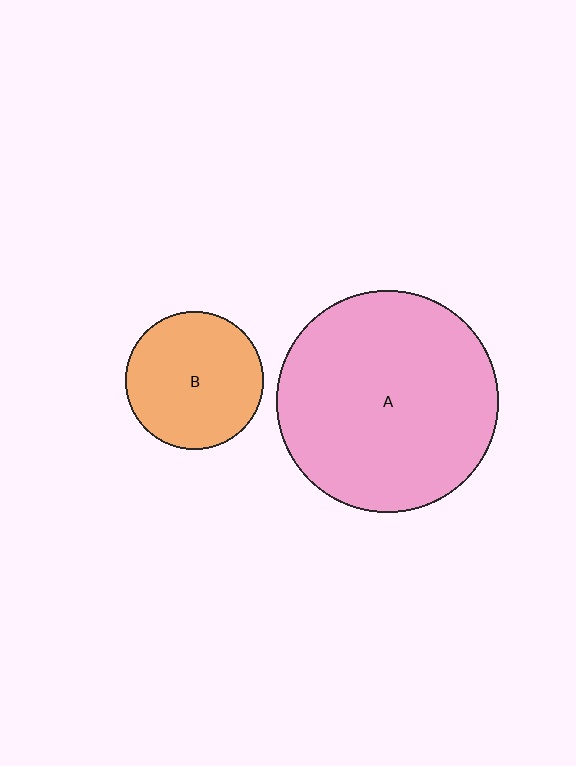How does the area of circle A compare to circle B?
Approximately 2.6 times.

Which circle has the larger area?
Circle A (pink).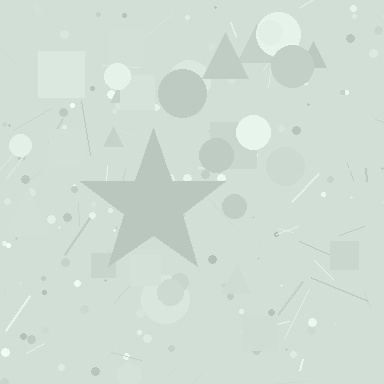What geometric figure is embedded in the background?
A star is embedded in the background.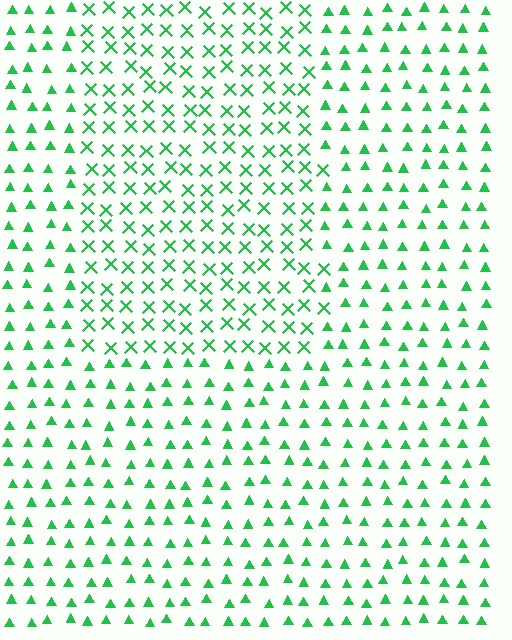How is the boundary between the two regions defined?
The boundary is defined by a change in element shape: X marks inside vs. triangles outside. All elements share the same color and spacing.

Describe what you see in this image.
The image is filled with small green elements arranged in a uniform grid. A rectangle-shaped region contains X marks, while the surrounding area contains triangles. The boundary is defined purely by the change in element shape.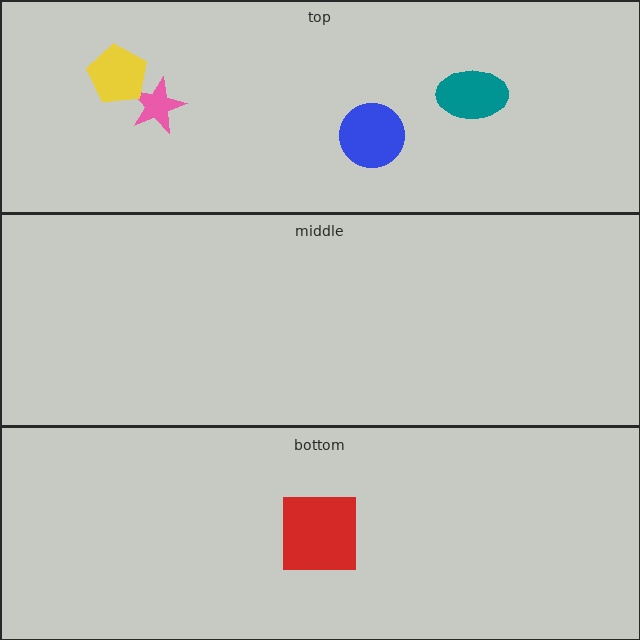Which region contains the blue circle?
The top region.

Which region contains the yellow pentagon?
The top region.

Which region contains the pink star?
The top region.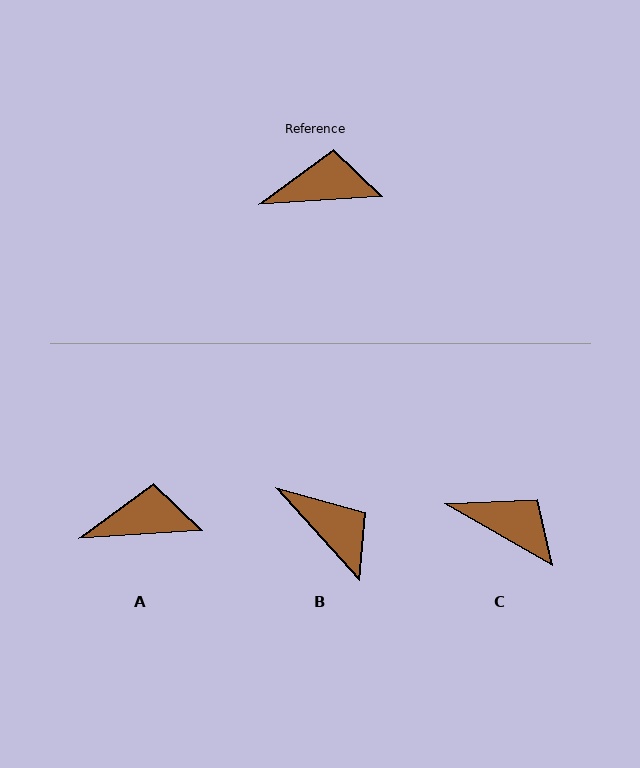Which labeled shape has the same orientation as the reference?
A.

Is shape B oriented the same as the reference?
No, it is off by about 52 degrees.